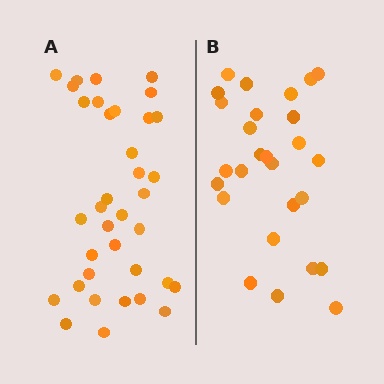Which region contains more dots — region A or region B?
Region A (the left region) has more dots.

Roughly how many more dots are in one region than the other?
Region A has roughly 8 or so more dots than region B.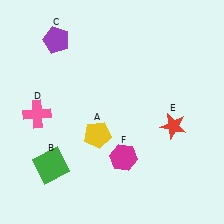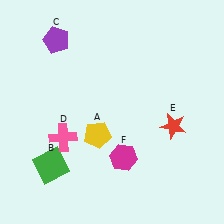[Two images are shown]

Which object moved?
The pink cross (D) moved right.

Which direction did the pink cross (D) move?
The pink cross (D) moved right.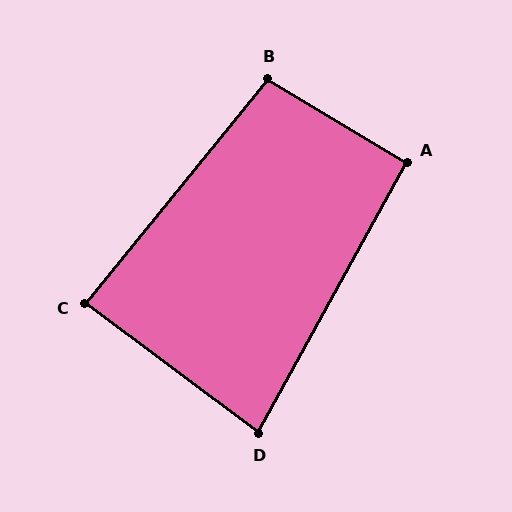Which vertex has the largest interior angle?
B, at approximately 98 degrees.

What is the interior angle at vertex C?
Approximately 88 degrees (approximately right).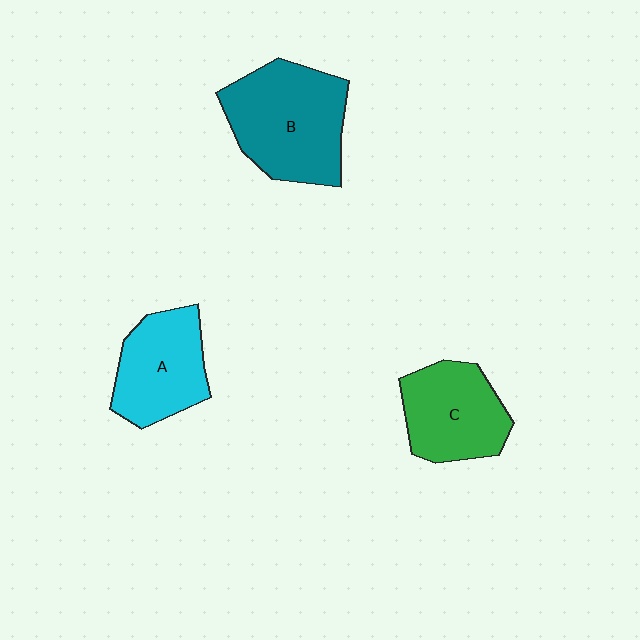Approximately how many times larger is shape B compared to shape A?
Approximately 1.4 times.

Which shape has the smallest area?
Shape A (cyan).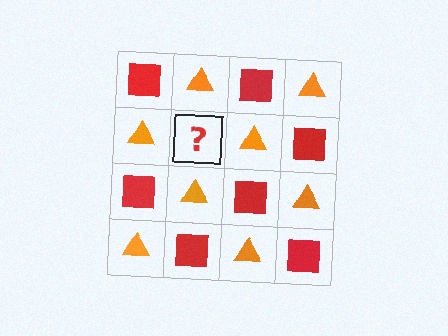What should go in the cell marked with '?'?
The missing cell should contain a red square.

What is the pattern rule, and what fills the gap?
The rule is that it alternates red square and orange triangle in a checkerboard pattern. The gap should be filled with a red square.